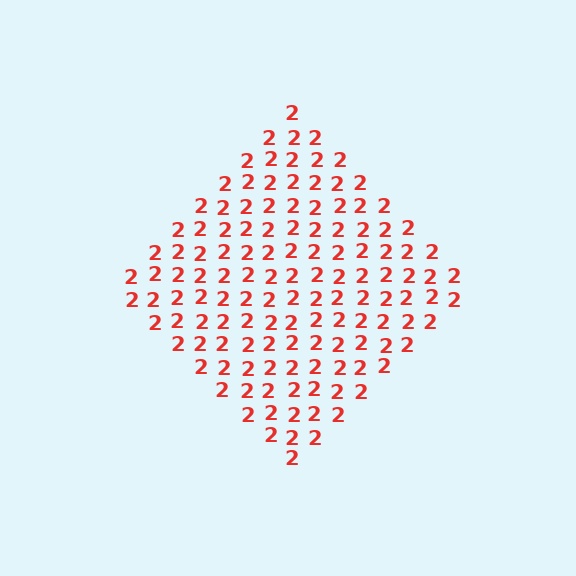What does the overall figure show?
The overall figure shows a diamond.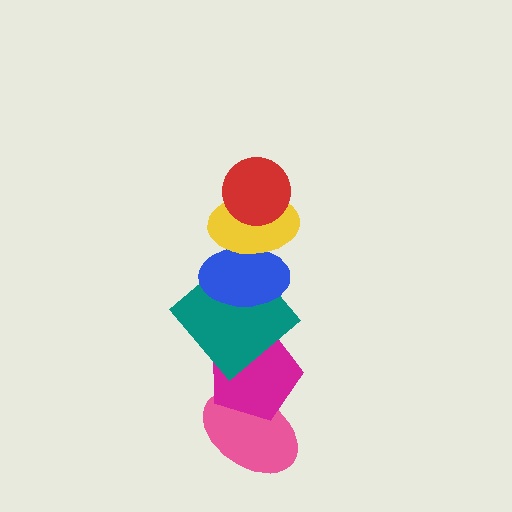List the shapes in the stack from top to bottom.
From top to bottom: the red circle, the yellow ellipse, the blue ellipse, the teal diamond, the magenta pentagon, the pink ellipse.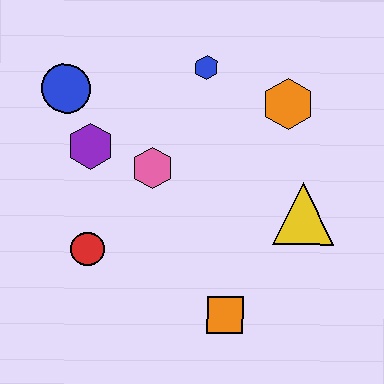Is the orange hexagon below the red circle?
No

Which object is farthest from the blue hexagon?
The orange square is farthest from the blue hexagon.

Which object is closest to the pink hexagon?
The purple hexagon is closest to the pink hexagon.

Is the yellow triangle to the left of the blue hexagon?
No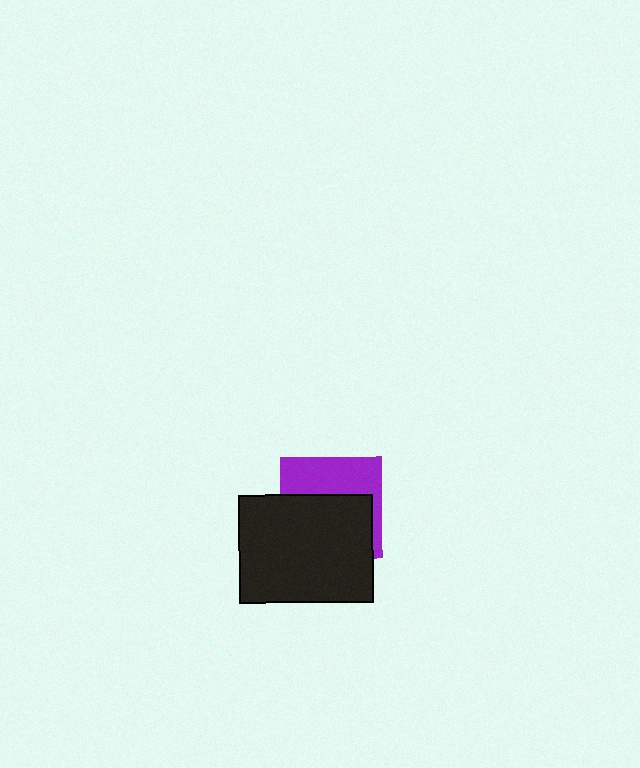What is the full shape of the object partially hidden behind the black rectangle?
The partially hidden object is a purple square.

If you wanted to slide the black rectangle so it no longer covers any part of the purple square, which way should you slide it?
Slide it down — that is the most direct way to separate the two shapes.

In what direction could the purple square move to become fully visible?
The purple square could move up. That would shift it out from behind the black rectangle entirely.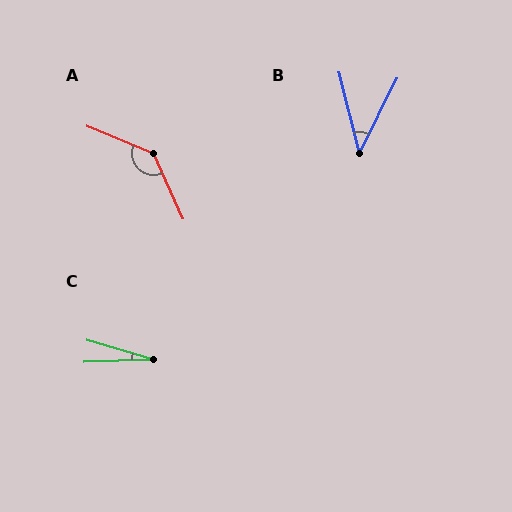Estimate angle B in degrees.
Approximately 41 degrees.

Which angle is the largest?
A, at approximately 137 degrees.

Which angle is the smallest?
C, at approximately 19 degrees.